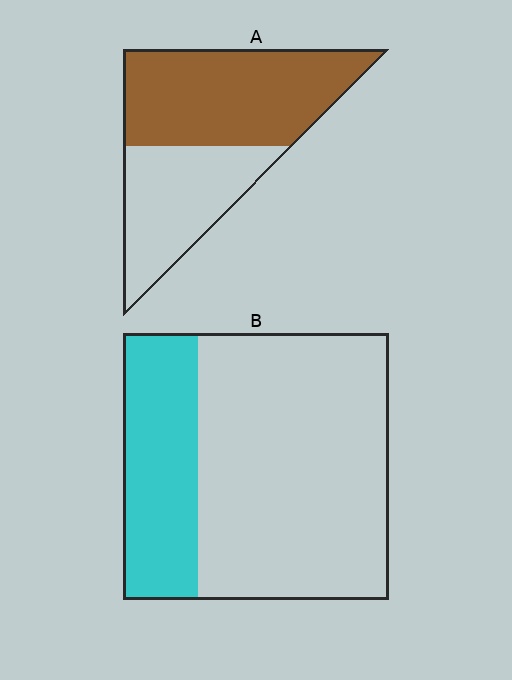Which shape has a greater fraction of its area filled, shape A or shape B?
Shape A.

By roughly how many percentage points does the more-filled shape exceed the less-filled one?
By roughly 30 percentage points (A over B).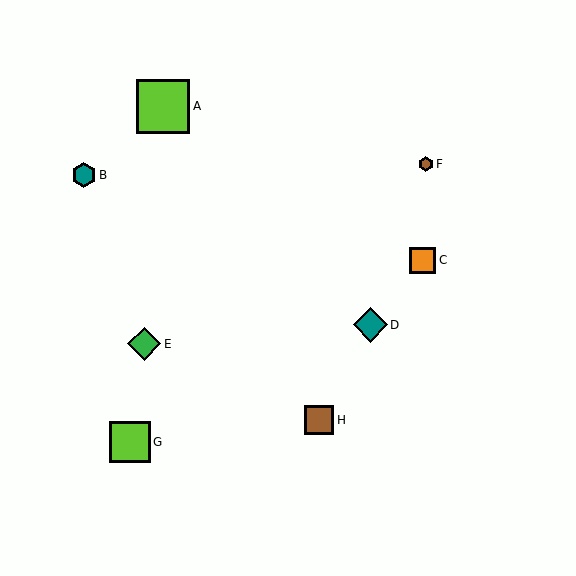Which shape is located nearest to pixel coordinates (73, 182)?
The teal hexagon (labeled B) at (84, 175) is nearest to that location.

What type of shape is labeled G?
Shape G is a lime square.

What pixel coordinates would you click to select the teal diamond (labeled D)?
Click at (370, 325) to select the teal diamond D.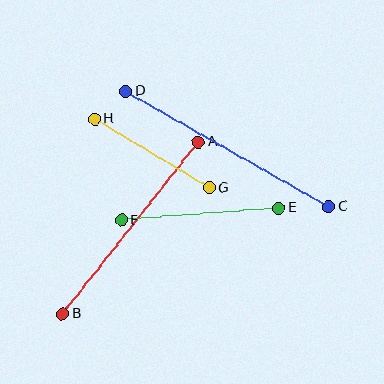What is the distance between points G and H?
The distance is approximately 134 pixels.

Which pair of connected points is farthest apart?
Points C and D are farthest apart.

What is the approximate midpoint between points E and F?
The midpoint is at approximately (200, 214) pixels.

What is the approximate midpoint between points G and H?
The midpoint is at approximately (152, 153) pixels.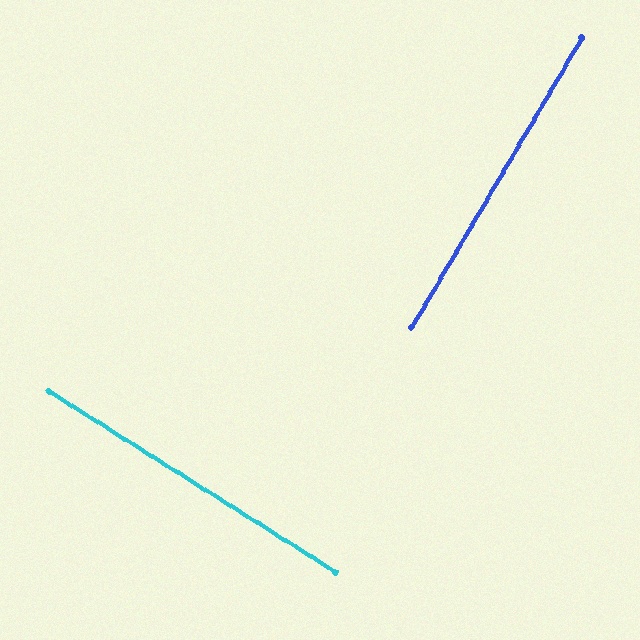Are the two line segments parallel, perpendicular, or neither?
Perpendicular — they meet at approximately 88°.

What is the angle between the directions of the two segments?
Approximately 88 degrees.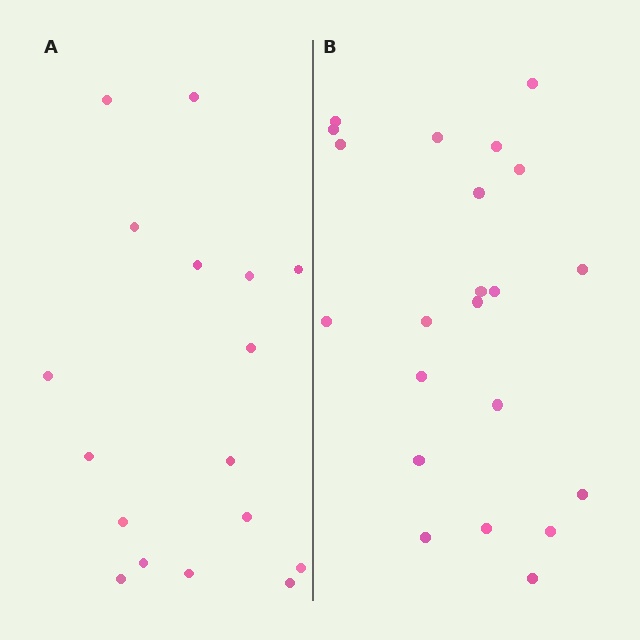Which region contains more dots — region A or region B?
Region B (the right region) has more dots.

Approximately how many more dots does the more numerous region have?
Region B has about 5 more dots than region A.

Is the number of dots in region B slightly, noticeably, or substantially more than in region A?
Region B has noticeably more, but not dramatically so. The ratio is roughly 1.3 to 1.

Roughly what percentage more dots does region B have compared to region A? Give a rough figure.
About 30% more.